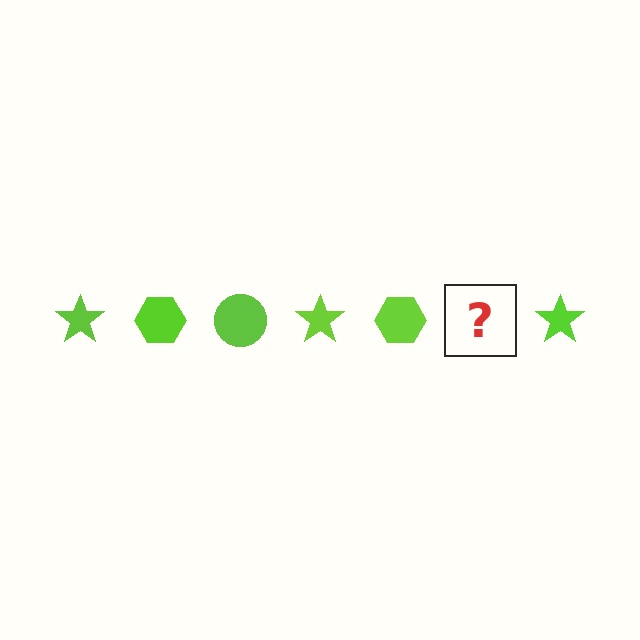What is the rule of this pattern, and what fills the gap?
The rule is that the pattern cycles through star, hexagon, circle shapes in lime. The gap should be filled with a lime circle.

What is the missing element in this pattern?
The missing element is a lime circle.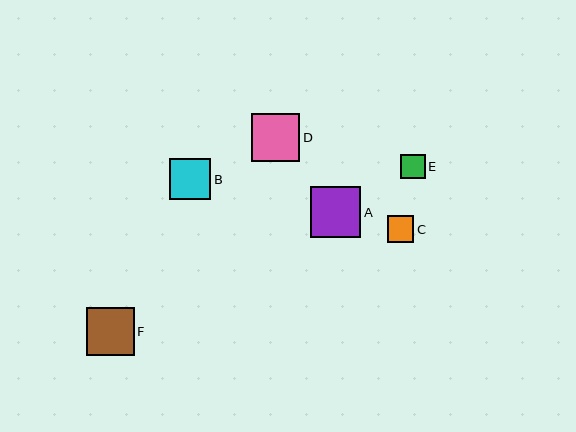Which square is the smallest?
Square E is the smallest with a size of approximately 25 pixels.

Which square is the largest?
Square A is the largest with a size of approximately 50 pixels.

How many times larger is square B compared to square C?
Square B is approximately 1.6 times the size of square C.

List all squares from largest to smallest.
From largest to smallest: A, D, F, B, C, E.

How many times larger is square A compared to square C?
Square A is approximately 1.9 times the size of square C.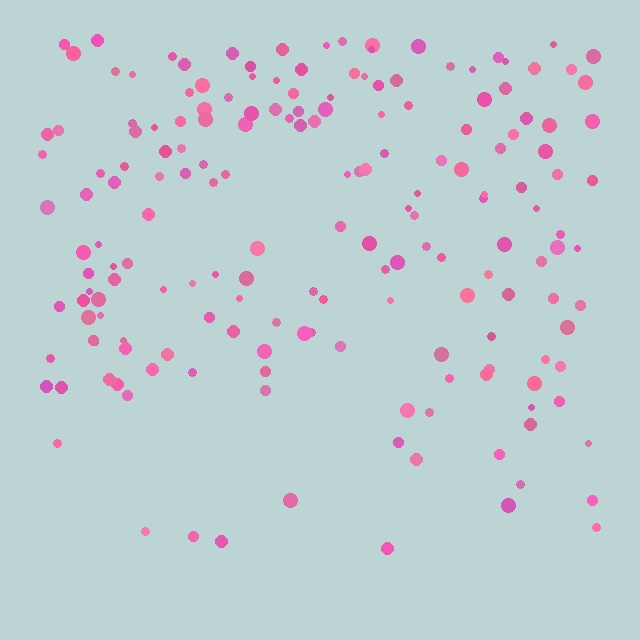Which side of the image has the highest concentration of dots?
The top.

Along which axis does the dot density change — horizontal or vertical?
Vertical.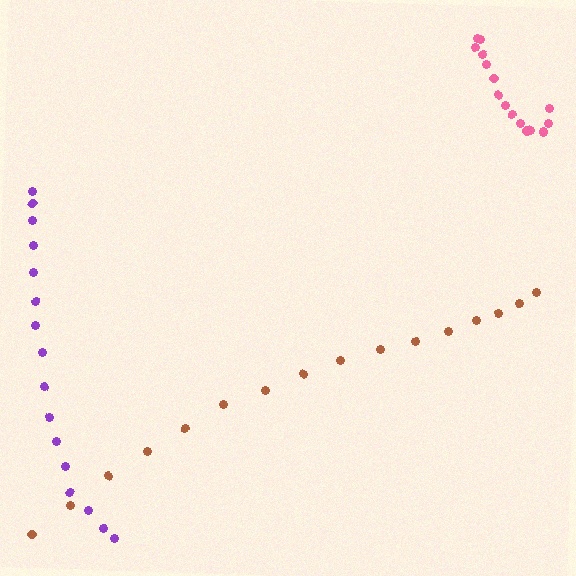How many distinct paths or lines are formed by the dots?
There are 3 distinct paths.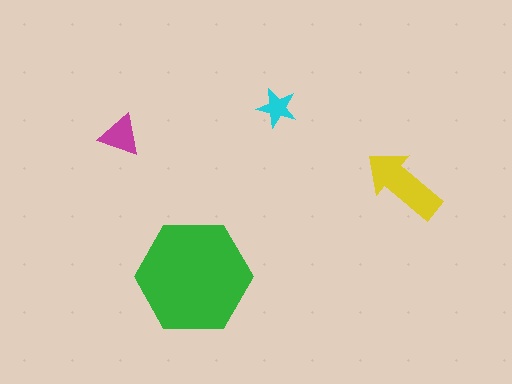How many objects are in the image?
There are 4 objects in the image.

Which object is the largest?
The green hexagon.